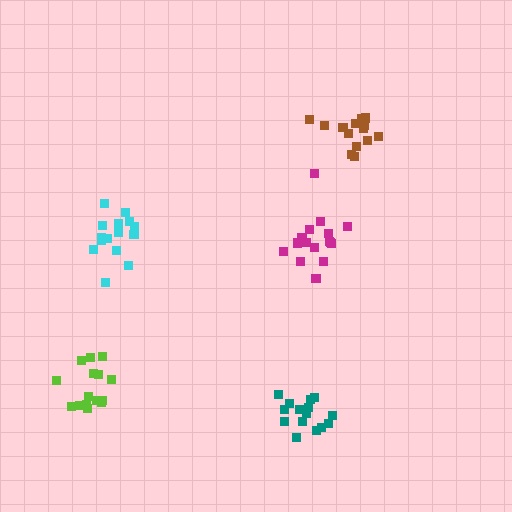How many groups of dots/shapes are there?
There are 5 groups.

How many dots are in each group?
Group 1: 16 dots, Group 2: 16 dots, Group 3: 14 dots, Group 4: 15 dots, Group 5: 15 dots (76 total).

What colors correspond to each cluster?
The clusters are colored: cyan, magenta, brown, teal, lime.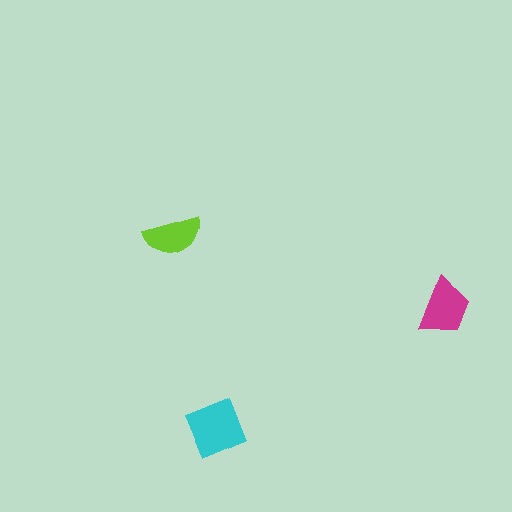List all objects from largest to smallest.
The cyan diamond, the magenta trapezoid, the lime semicircle.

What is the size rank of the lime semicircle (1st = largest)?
3rd.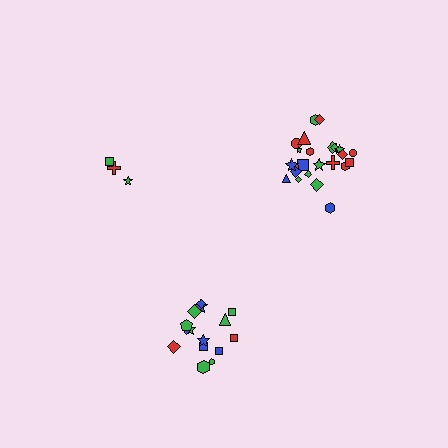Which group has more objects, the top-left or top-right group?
The top-right group.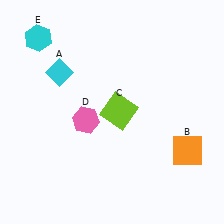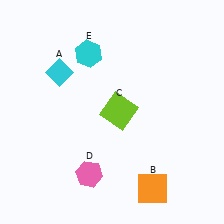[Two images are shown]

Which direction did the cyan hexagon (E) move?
The cyan hexagon (E) moved right.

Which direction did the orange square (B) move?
The orange square (B) moved down.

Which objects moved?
The objects that moved are: the orange square (B), the pink hexagon (D), the cyan hexagon (E).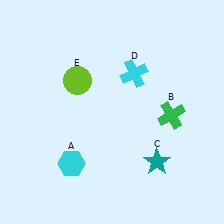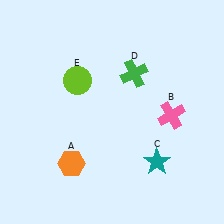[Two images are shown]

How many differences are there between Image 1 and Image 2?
There are 3 differences between the two images.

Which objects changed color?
A changed from cyan to orange. B changed from green to pink. D changed from cyan to green.